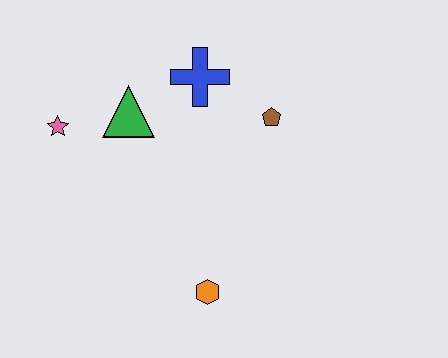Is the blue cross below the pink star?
No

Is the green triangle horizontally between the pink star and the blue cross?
Yes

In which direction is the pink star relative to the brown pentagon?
The pink star is to the left of the brown pentagon.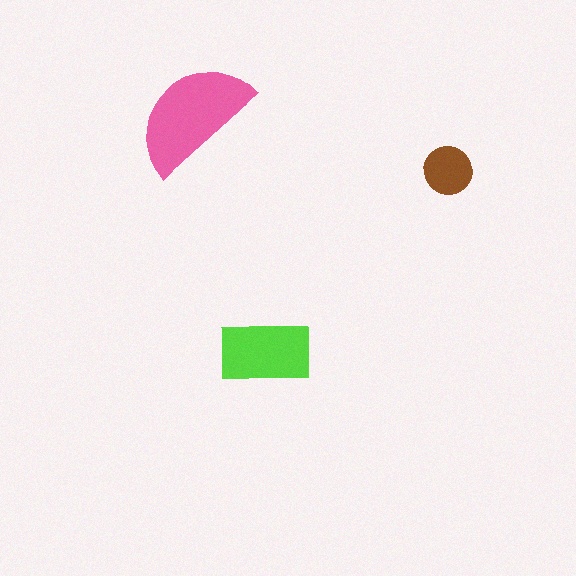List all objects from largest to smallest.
The pink semicircle, the lime rectangle, the brown circle.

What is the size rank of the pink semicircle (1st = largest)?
1st.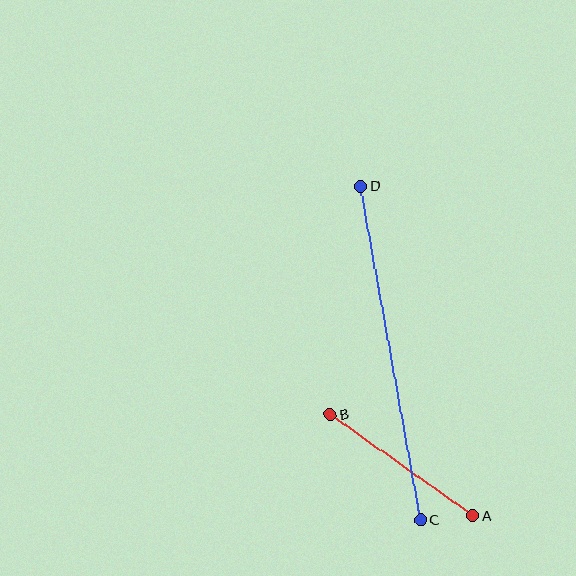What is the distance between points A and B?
The distance is approximately 175 pixels.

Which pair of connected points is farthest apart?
Points C and D are farthest apart.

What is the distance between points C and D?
The distance is approximately 339 pixels.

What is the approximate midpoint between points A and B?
The midpoint is at approximately (402, 465) pixels.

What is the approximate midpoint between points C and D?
The midpoint is at approximately (391, 353) pixels.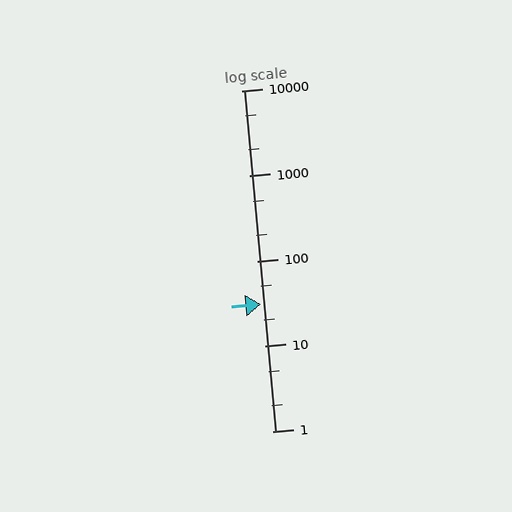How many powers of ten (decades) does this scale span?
The scale spans 4 decades, from 1 to 10000.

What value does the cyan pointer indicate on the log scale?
The pointer indicates approximately 31.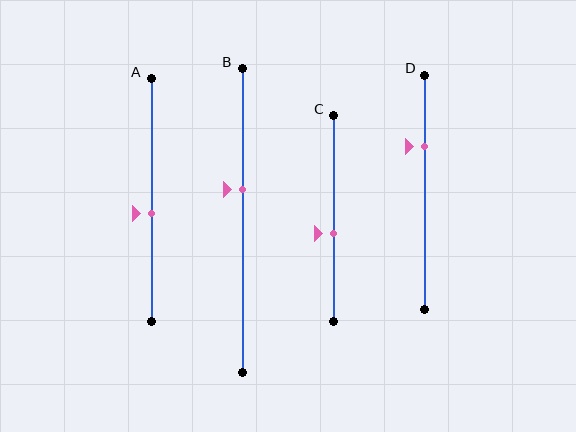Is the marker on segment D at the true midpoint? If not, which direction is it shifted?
No, the marker on segment D is shifted upward by about 20% of the segment length.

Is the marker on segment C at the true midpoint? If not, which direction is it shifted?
No, the marker on segment C is shifted downward by about 7% of the segment length.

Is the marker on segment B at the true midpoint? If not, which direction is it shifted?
No, the marker on segment B is shifted upward by about 10% of the segment length.